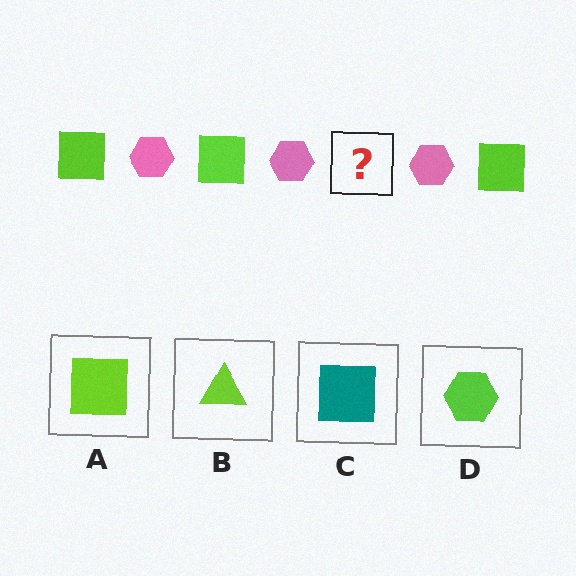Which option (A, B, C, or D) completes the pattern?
A.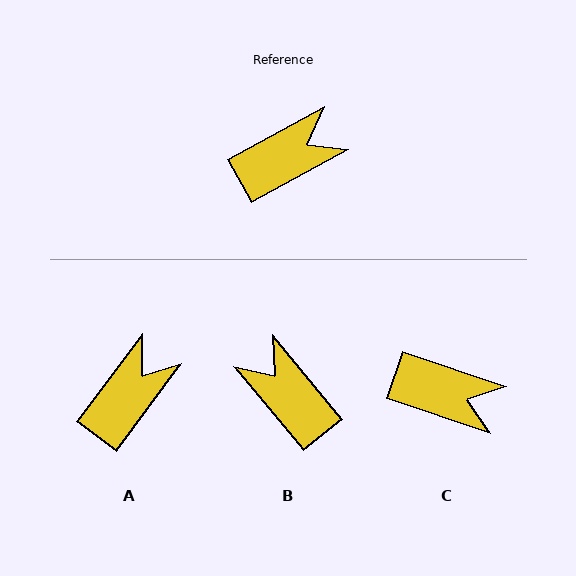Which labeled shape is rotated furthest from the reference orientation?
B, about 101 degrees away.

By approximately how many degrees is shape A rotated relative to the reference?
Approximately 24 degrees counter-clockwise.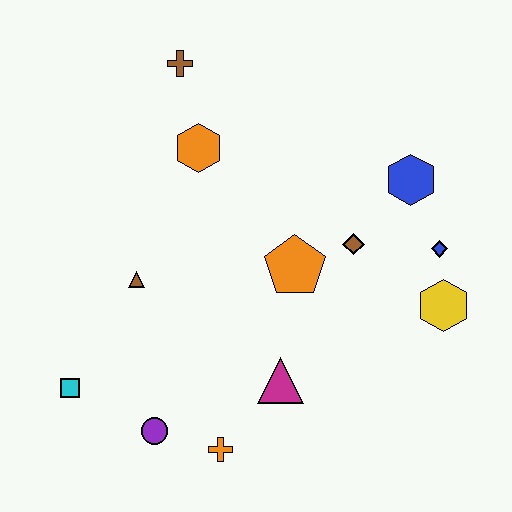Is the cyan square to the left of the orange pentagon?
Yes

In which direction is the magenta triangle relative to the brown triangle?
The magenta triangle is to the right of the brown triangle.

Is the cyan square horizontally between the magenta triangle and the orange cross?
No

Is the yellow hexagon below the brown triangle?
Yes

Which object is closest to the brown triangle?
The cyan square is closest to the brown triangle.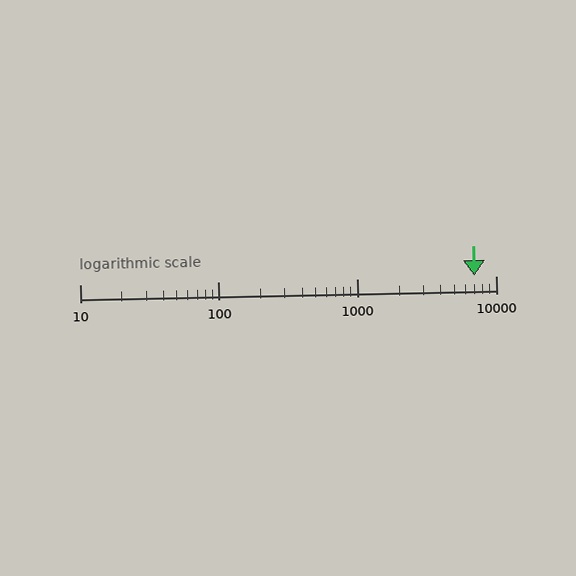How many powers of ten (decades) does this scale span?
The scale spans 3 decades, from 10 to 10000.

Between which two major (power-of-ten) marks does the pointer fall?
The pointer is between 1000 and 10000.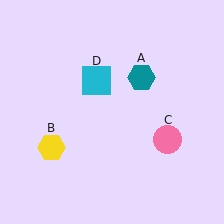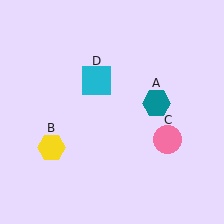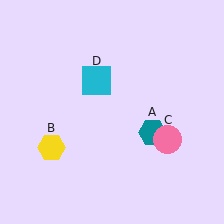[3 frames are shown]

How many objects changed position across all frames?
1 object changed position: teal hexagon (object A).